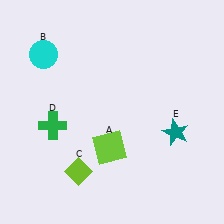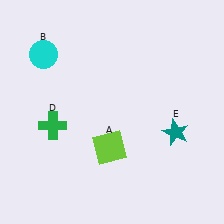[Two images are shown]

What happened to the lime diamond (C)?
The lime diamond (C) was removed in Image 2. It was in the bottom-left area of Image 1.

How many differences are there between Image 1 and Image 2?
There is 1 difference between the two images.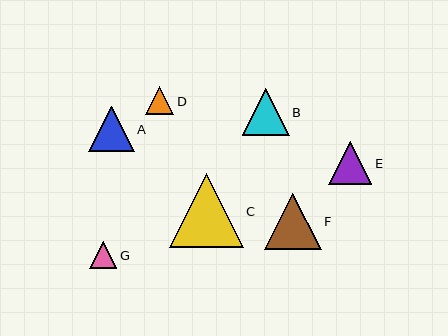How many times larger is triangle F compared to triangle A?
Triangle F is approximately 1.2 times the size of triangle A.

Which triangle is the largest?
Triangle C is the largest with a size of approximately 74 pixels.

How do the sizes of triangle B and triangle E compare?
Triangle B and triangle E are approximately the same size.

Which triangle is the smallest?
Triangle G is the smallest with a size of approximately 27 pixels.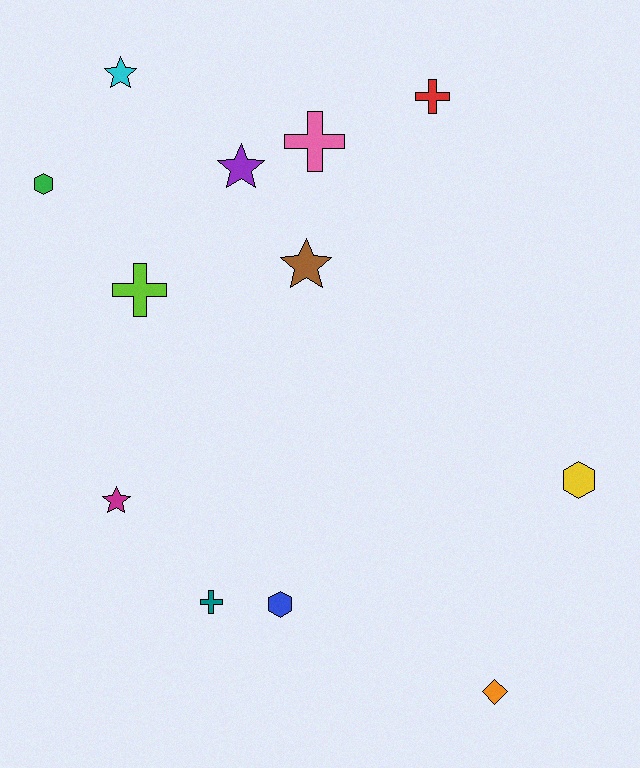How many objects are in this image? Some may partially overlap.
There are 12 objects.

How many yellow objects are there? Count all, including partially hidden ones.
There is 1 yellow object.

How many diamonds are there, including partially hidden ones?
There is 1 diamond.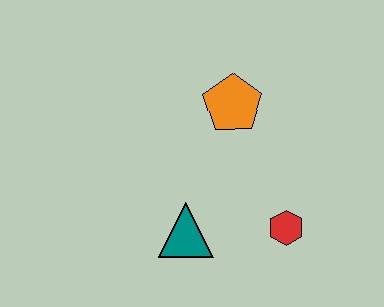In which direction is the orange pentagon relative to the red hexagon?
The orange pentagon is above the red hexagon.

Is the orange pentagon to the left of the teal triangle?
No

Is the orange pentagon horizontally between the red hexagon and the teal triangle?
Yes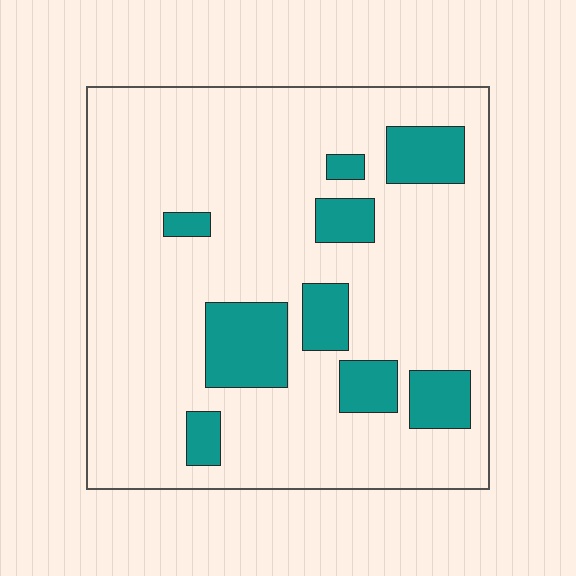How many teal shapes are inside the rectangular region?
9.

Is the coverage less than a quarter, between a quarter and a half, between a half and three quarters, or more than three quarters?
Less than a quarter.